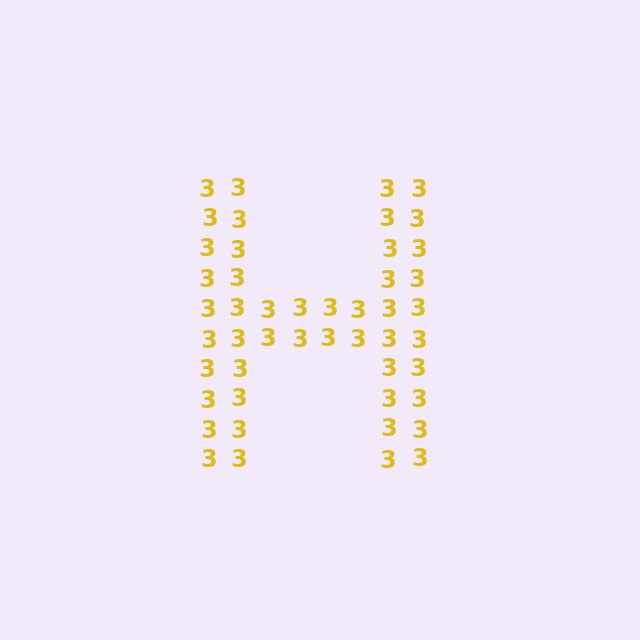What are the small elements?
The small elements are digit 3's.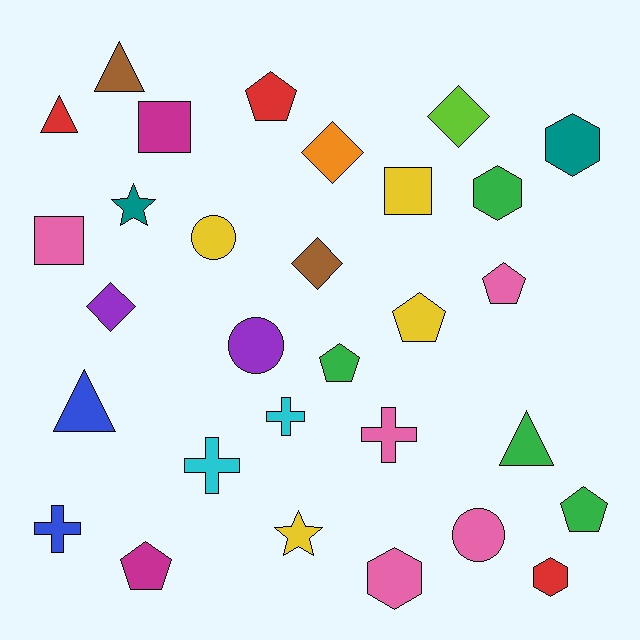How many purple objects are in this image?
There are 2 purple objects.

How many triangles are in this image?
There are 4 triangles.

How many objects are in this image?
There are 30 objects.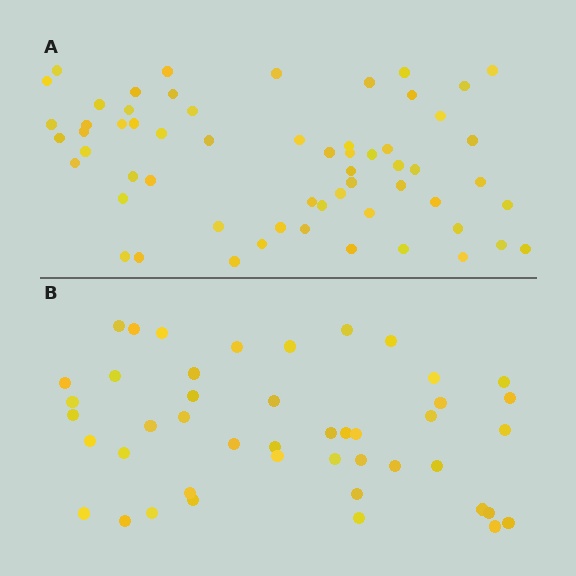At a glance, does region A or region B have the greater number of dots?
Region A (the top region) has more dots.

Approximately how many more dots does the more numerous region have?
Region A has approximately 15 more dots than region B.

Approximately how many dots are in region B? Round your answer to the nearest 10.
About 40 dots. (The exact count is 45, which rounds to 40.)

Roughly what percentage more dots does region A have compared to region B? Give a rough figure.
About 35% more.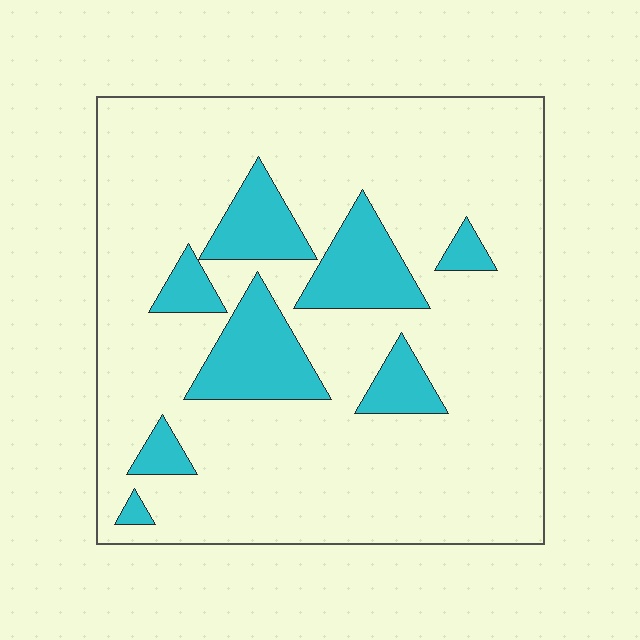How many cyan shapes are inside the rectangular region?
8.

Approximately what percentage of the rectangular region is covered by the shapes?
Approximately 20%.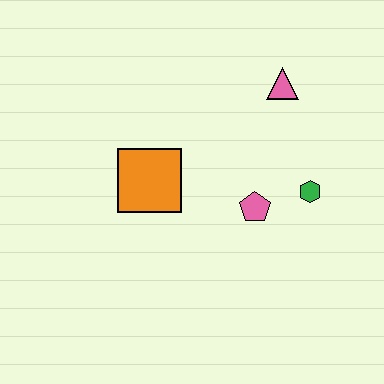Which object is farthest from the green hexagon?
The orange square is farthest from the green hexagon.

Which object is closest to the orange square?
The pink pentagon is closest to the orange square.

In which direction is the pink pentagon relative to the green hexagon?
The pink pentagon is to the left of the green hexagon.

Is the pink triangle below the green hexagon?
No